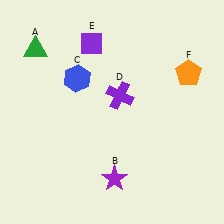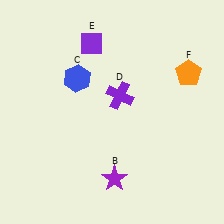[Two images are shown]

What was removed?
The green triangle (A) was removed in Image 2.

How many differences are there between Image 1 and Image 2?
There is 1 difference between the two images.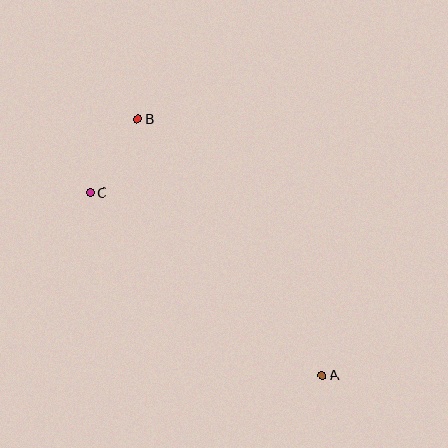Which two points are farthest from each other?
Points A and B are farthest from each other.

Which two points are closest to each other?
Points B and C are closest to each other.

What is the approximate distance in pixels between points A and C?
The distance between A and C is approximately 295 pixels.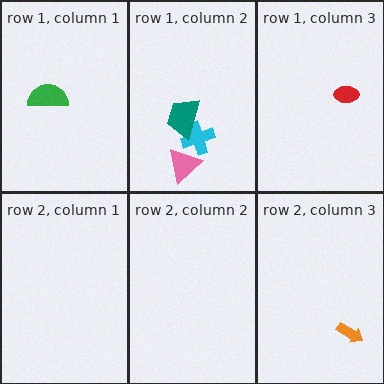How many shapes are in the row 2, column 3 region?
1.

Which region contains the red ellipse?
The row 1, column 3 region.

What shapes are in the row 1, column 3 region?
The red ellipse.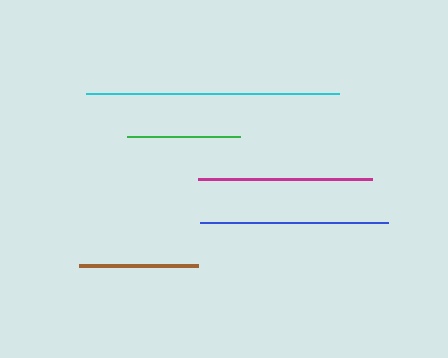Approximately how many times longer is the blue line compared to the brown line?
The blue line is approximately 1.6 times the length of the brown line.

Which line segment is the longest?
The cyan line is the longest at approximately 253 pixels.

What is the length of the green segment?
The green segment is approximately 113 pixels long.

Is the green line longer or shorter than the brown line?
The brown line is longer than the green line.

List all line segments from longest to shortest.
From longest to shortest: cyan, blue, magenta, brown, green.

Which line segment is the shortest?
The green line is the shortest at approximately 113 pixels.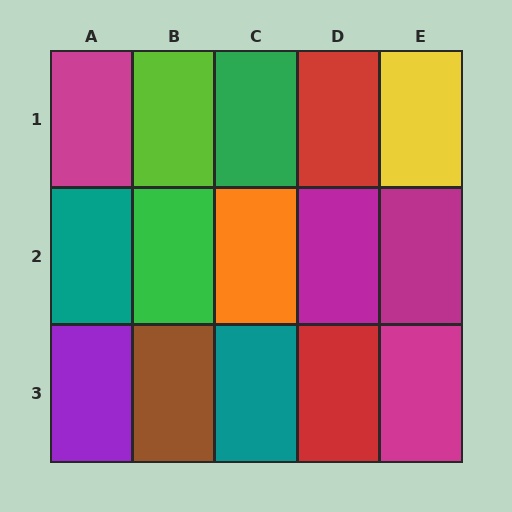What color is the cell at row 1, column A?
Magenta.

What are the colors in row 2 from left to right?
Teal, green, orange, magenta, magenta.